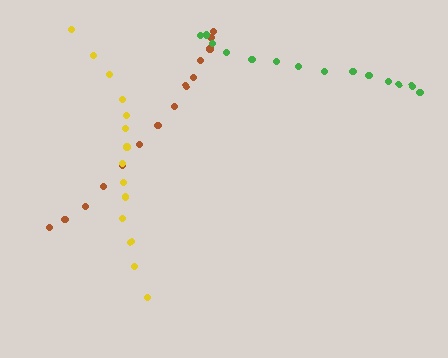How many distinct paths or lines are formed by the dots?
There are 3 distinct paths.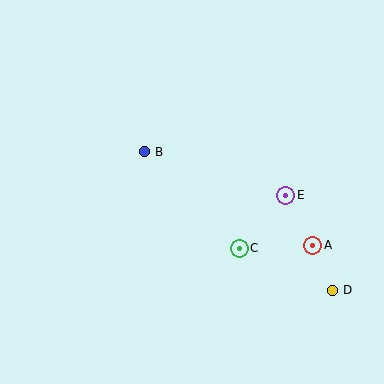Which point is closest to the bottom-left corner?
Point B is closest to the bottom-left corner.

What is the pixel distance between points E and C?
The distance between E and C is 70 pixels.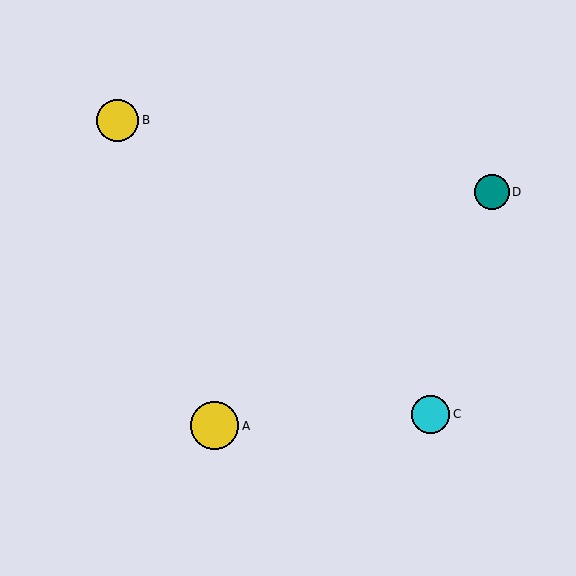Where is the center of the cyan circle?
The center of the cyan circle is at (431, 414).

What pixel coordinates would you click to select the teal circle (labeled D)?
Click at (492, 192) to select the teal circle D.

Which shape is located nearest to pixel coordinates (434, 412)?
The cyan circle (labeled C) at (431, 414) is nearest to that location.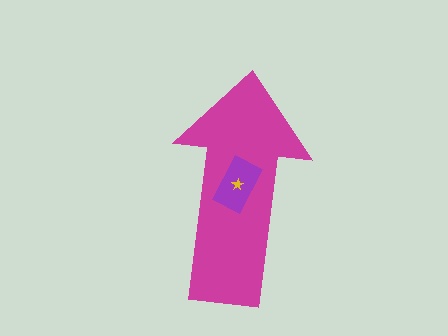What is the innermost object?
The yellow star.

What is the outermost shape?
The magenta arrow.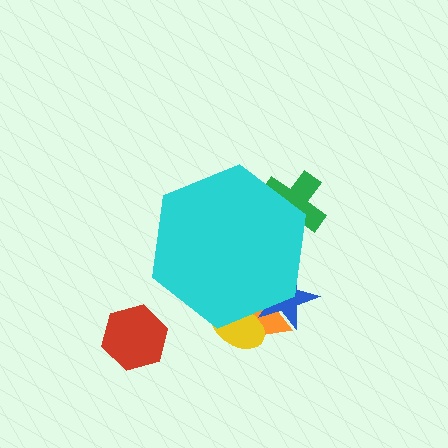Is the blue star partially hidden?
Yes, the blue star is partially hidden behind the cyan hexagon.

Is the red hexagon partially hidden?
No, the red hexagon is fully visible.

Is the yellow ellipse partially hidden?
Yes, the yellow ellipse is partially hidden behind the cyan hexagon.